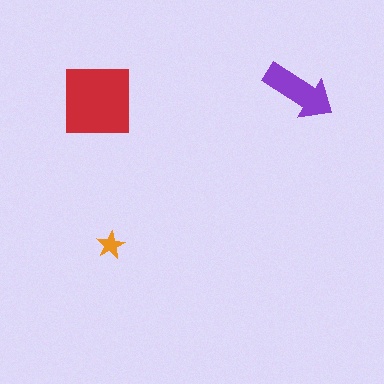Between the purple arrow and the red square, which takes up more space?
The red square.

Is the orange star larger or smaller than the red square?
Smaller.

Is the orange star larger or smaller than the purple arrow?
Smaller.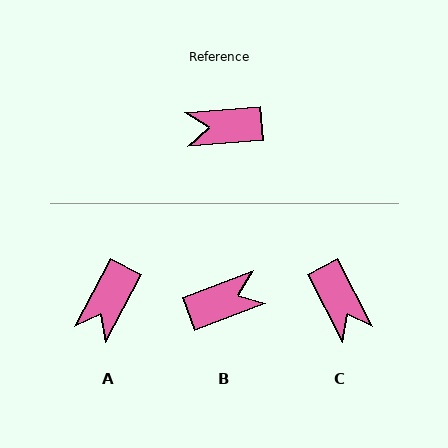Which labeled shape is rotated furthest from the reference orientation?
B, about 164 degrees away.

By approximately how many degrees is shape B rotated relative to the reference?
Approximately 164 degrees clockwise.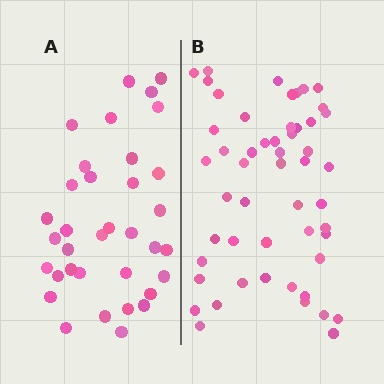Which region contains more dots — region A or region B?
Region B (the right region) has more dots.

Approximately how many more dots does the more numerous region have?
Region B has approximately 15 more dots than region A.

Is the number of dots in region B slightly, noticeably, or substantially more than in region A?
Region B has substantially more. The ratio is roughly 1.5 to 1.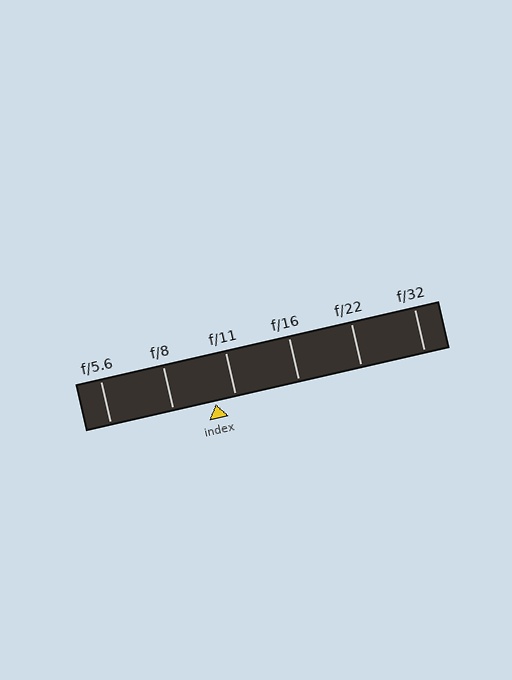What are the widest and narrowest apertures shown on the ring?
The widest aperture shown is f/5.6 and the narrowest is f/32.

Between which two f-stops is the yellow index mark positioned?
The index mark is between f/8 and f/11.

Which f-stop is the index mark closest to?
The index mark is closest to f/11.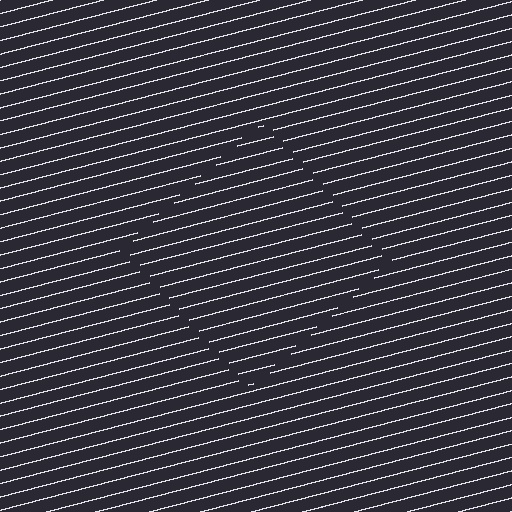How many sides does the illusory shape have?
4 sides — the line-ends trace a square.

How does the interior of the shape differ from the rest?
The interior of the shape contains the same grating, shifted by half a period — the contour is defined by the phase discontinuity where line-ends from the inner and outer gratings abut.